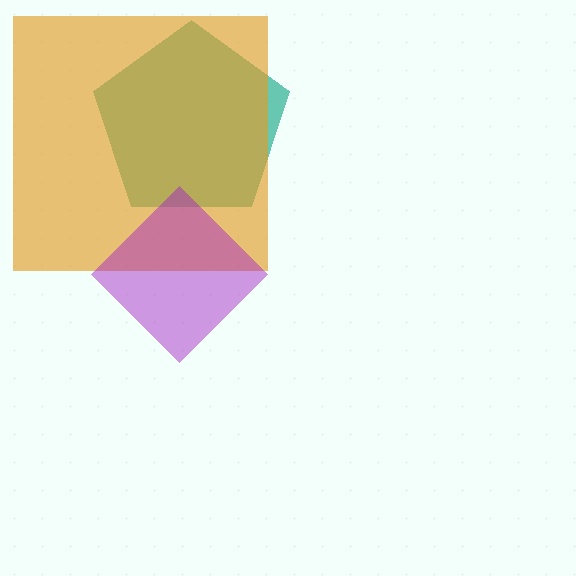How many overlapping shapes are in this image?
There are 3 overlapping shapes in the image.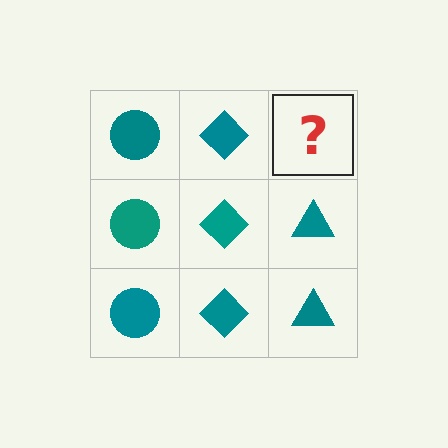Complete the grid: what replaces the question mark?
The question mark should be replaced with a teal triangle.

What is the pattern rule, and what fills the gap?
The rule is that each column has a consistent shape. The gap should be filled with a teal triangle.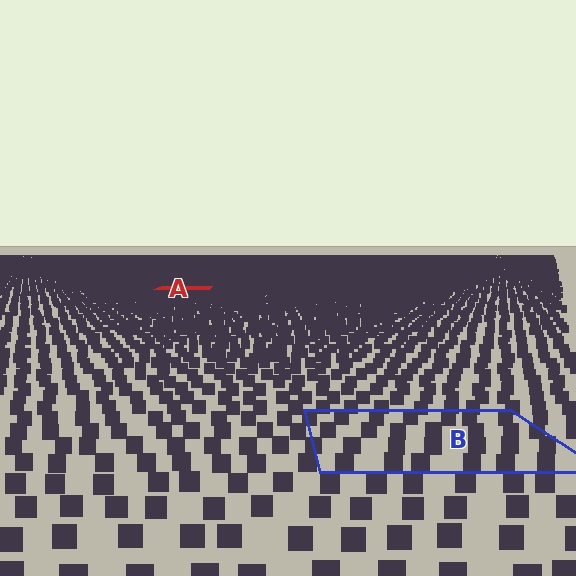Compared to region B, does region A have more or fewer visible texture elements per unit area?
Region A has more texture elements per unit area — they are packed more densely because it is farther away.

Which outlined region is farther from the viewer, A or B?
Region A is farther from the viewer — the texture elements inside it appear smaller and more densely packed.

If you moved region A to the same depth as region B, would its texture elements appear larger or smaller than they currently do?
They would appear larger. At a closer depth, the same texture elements are projected at a bigger on-screen size.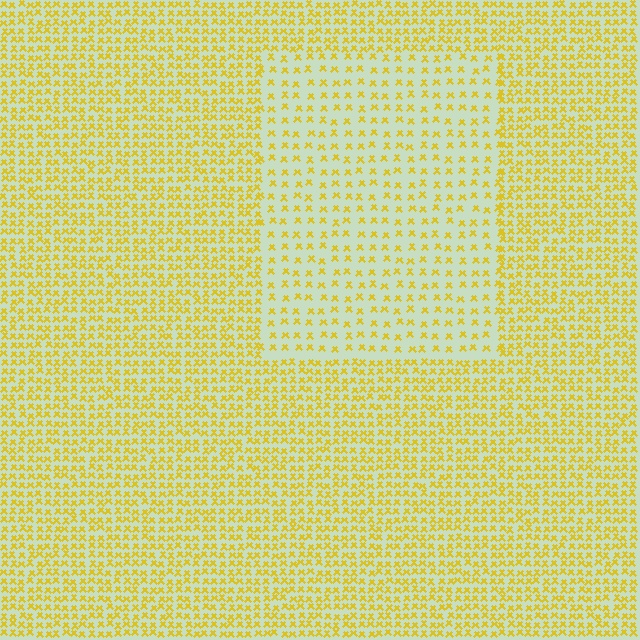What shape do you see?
I see a rectangle.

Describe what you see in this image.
The image contains small yellow elements arranged at two different densities. A rectangle-shaped region is visible where the elements are less densely packed than the surrounding area.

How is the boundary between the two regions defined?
The boundary is defined by a change in element density (approximately 2.1x ratio). All elements are the same color, size, and shape.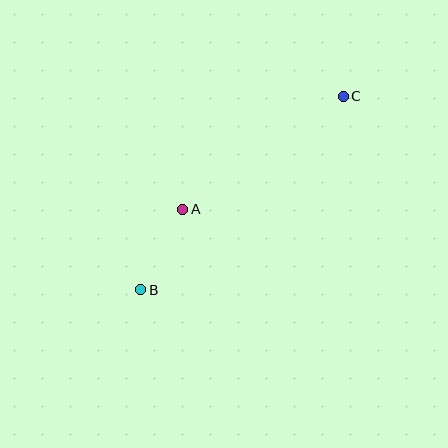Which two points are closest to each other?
Points A and B are closest to each other.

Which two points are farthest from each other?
Points B and C are farthest from each other.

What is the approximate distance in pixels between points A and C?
The distance between A and C is approximately 196 pixels.